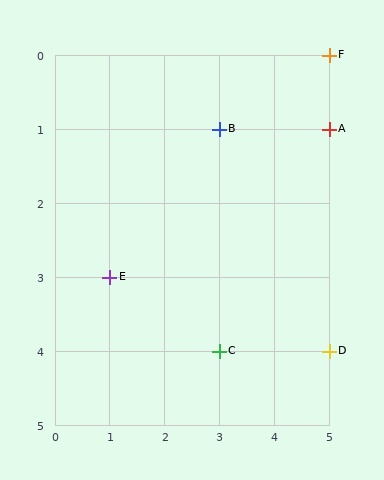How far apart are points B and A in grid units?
Points B and A are 2 columns apart.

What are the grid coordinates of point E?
Point E is at grid coordinates (1, 3).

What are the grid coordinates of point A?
Point A is at grid coordinates (5, 1).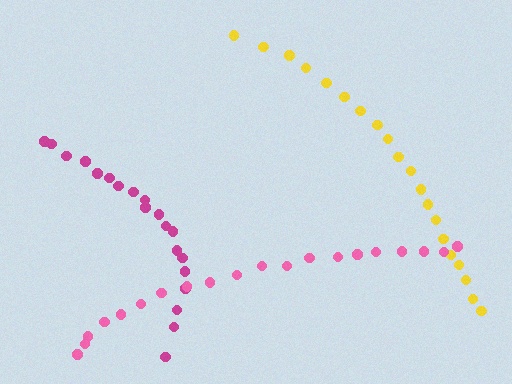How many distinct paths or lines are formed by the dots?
There are 3 distinct paths.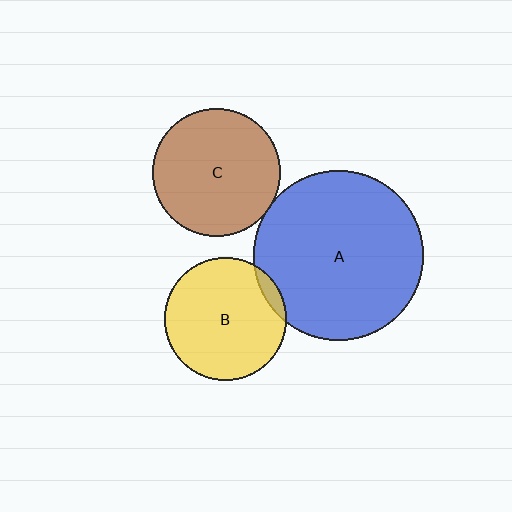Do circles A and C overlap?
Yes.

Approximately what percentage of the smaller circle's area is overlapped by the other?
Approximately 5%.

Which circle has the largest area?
Circle A (blue).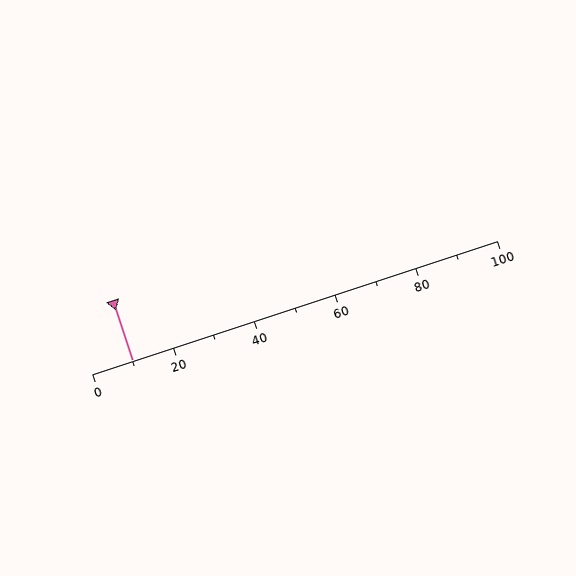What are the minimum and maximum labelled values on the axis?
The axis runs from 0 to 100.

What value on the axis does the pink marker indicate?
The marker indicates approximately 10.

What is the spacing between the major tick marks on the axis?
The major ticks are spaced 20 apart.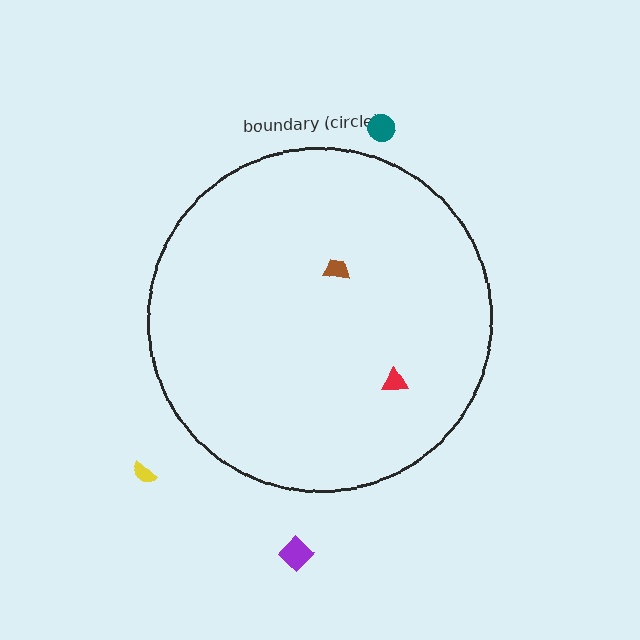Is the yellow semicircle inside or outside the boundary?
Outside.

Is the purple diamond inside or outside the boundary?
Outside.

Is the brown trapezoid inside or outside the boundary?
Inside.